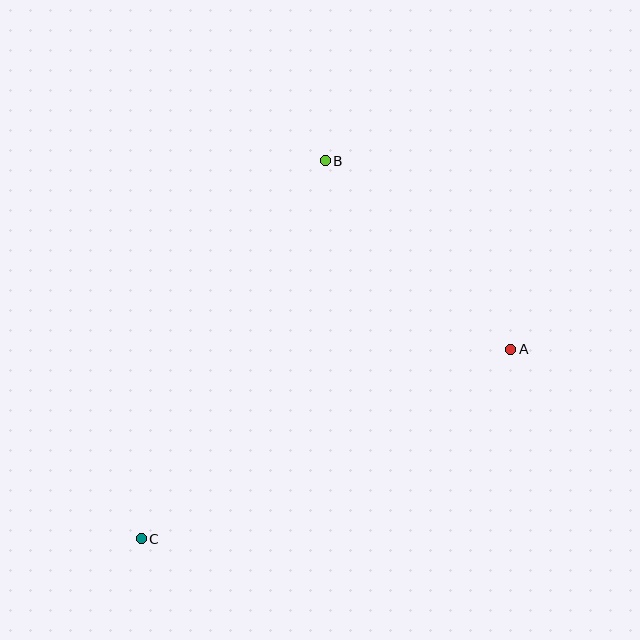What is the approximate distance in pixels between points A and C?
The distance between A and C is approximately 416 pixels.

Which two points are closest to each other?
Points A and B are closest to each other.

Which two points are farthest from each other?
Points B and C are farthest from each other.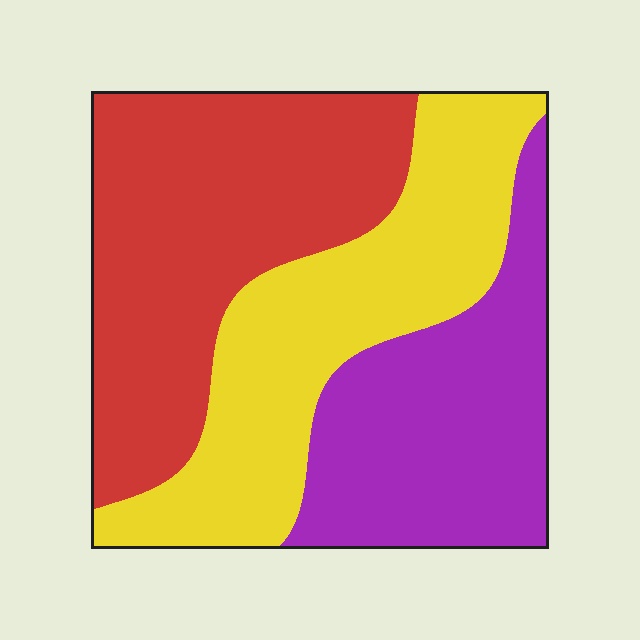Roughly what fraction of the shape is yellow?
Yellow takes up about one third (1/3) of the shape.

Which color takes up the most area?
Red, at roughly 40%.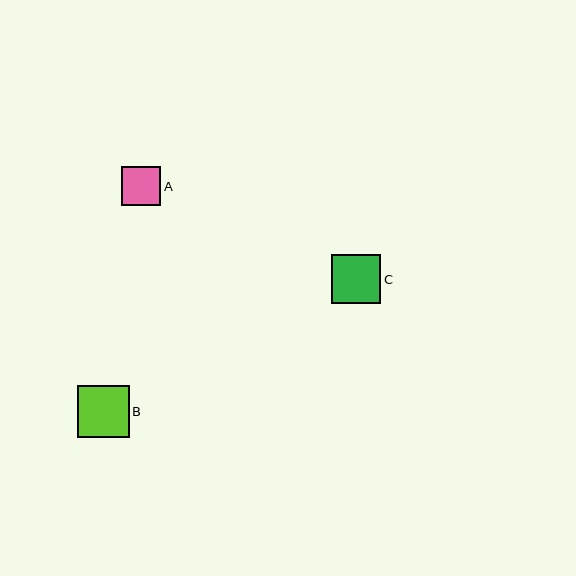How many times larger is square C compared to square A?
Square C is approximately 1.3 times the size of square A.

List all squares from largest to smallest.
From largest to smallest: B, C, A.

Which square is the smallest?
Square A is the smallest with a size of approximately 39 pixels.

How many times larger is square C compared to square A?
Square C is approximately 1.3 times the size of square A.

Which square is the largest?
Square B is the largest with a size of approximately 52 pixels.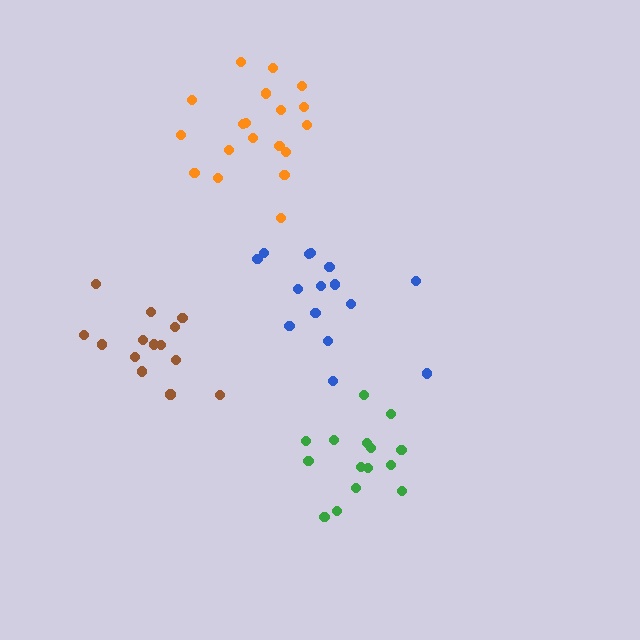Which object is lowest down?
The green cluster is bottommost.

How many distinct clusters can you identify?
There are 4 distinct clusters.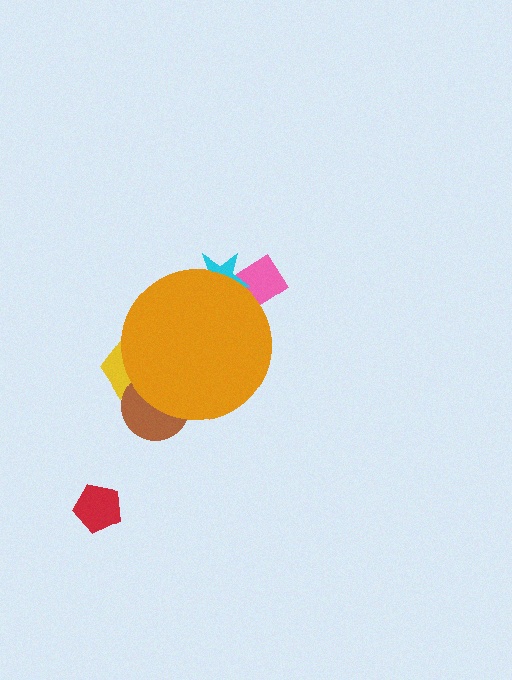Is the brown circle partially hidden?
Yes, the brown circle is partially hidden behind the orange circle.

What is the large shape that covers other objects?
An orange circle.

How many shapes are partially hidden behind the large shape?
4 shapes are partially hidden.